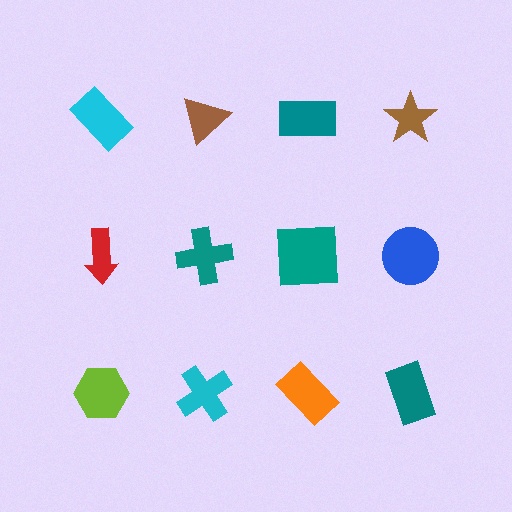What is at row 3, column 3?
An orange rectangle.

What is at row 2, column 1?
A red arrow.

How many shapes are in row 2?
4 shapes.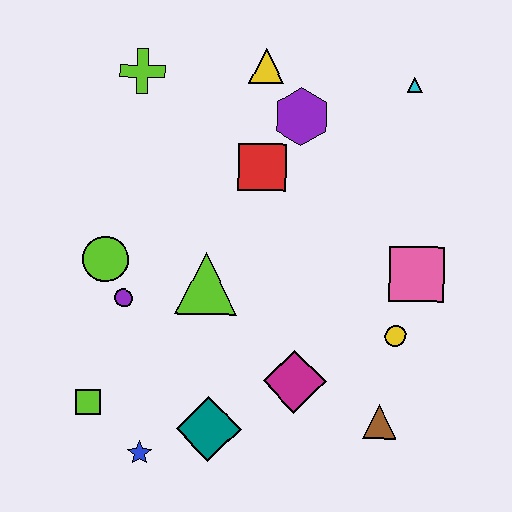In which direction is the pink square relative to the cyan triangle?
The pink square is below the cyan triangle.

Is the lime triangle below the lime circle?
Yes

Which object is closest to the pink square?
The yellow circle is closest to the pink square.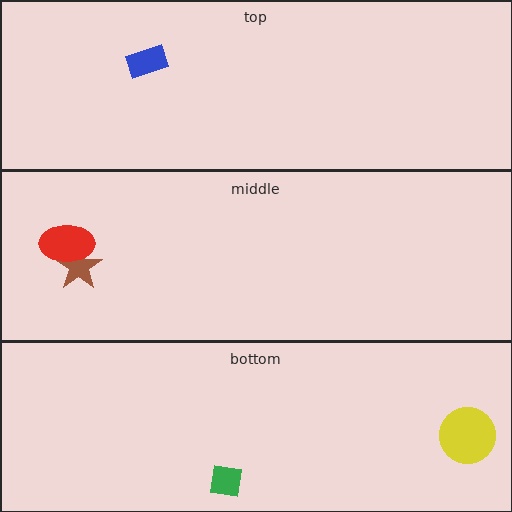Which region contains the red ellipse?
The middle region.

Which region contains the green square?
The bottom region.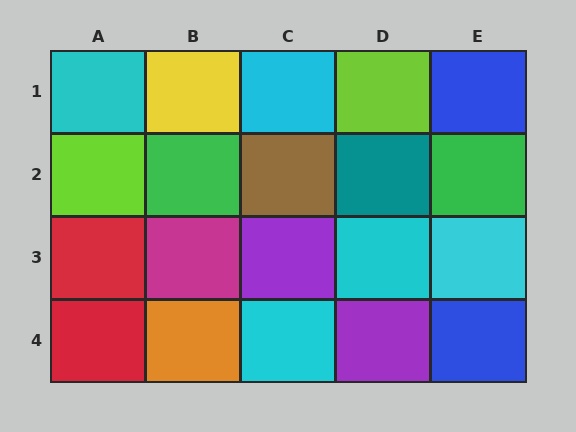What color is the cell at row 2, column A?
Lime.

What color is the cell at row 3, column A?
Red.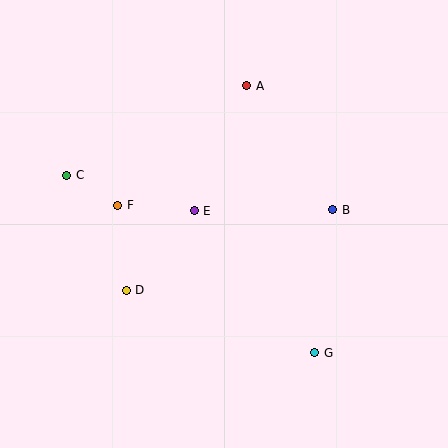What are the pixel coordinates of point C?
Point C is at (67, 175).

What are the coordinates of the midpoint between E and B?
The midpoint between E and B is at (264, 210).